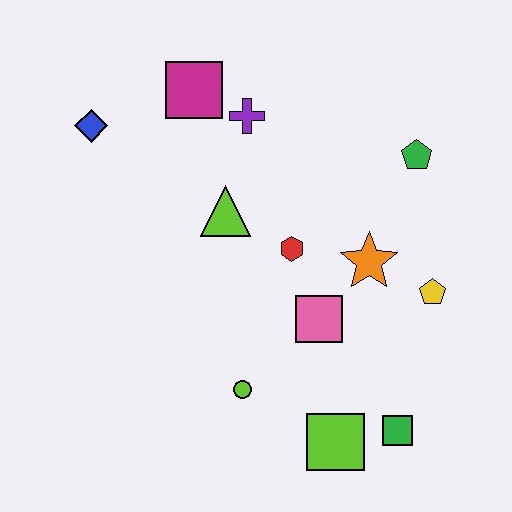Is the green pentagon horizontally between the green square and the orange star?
No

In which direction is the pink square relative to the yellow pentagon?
The pink square is to the left of the yellow pentagon.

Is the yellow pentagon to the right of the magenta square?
Yes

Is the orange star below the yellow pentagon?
No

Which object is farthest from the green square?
The blue diamond is farthest from the green square.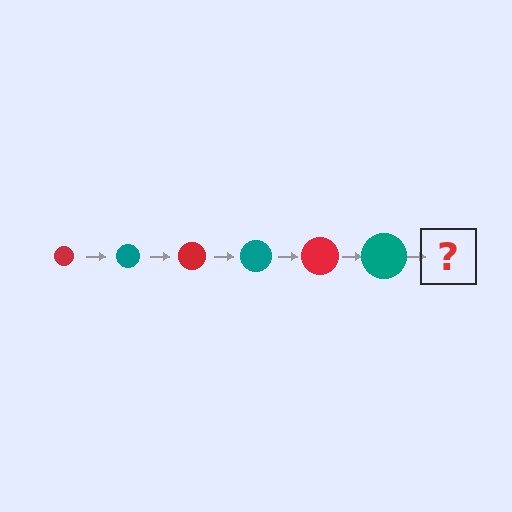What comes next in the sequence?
The next element should be a red circle, larger than the previous one.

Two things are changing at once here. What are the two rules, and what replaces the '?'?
The two rules are that the circle grows larger each step and the color cycles through red and teal. The '?' should be a red circle, larger than the previous one.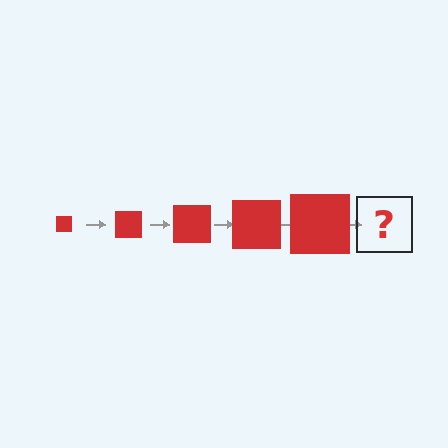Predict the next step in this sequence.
The next step is a red square, larger than the previous one.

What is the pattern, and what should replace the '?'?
The pattern is that the square gets progressively larger each step. The '?' should be a red square, larger than the previous one.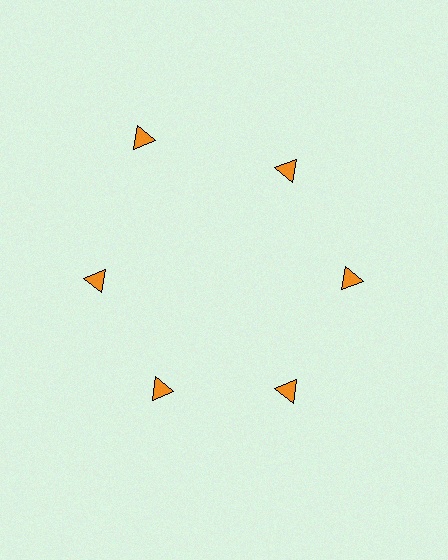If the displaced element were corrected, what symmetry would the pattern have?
It would have 6-fold rotational symmetry — the pattern would map onto itself every 60 degrees.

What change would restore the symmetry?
The symmetry would be restored by moving it inward, back onto the ring so that all 6 triangles sit at equal angles and equal distance from the center.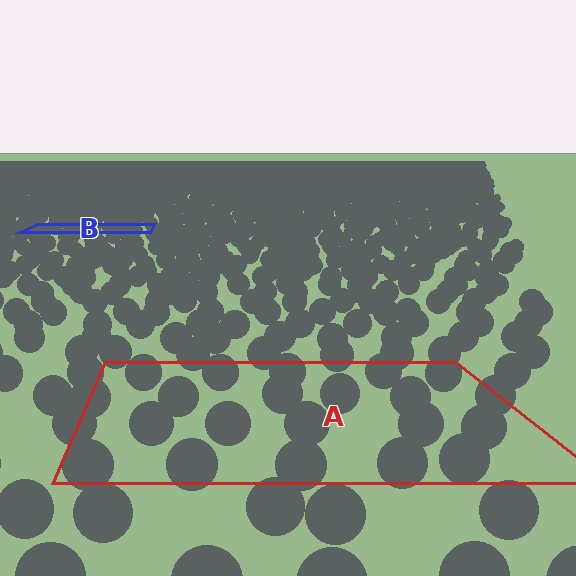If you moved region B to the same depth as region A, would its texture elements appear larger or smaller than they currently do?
They would appear larger. At a closer depth, the same texture elements are projected at a bigger on-screen size.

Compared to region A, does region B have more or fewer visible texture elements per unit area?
Region B has more texture elements per unit area — they are packed more densely because it is farther away.